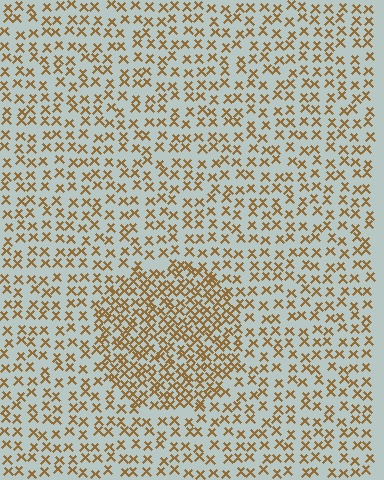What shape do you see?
I see a circle.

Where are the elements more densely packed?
The elements are more densely packed inside the circle boundary.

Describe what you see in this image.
The image contains small brown elements arranged at two different densities. A circle-shaped region is visible where the elements are more densely packed than the surrounding area.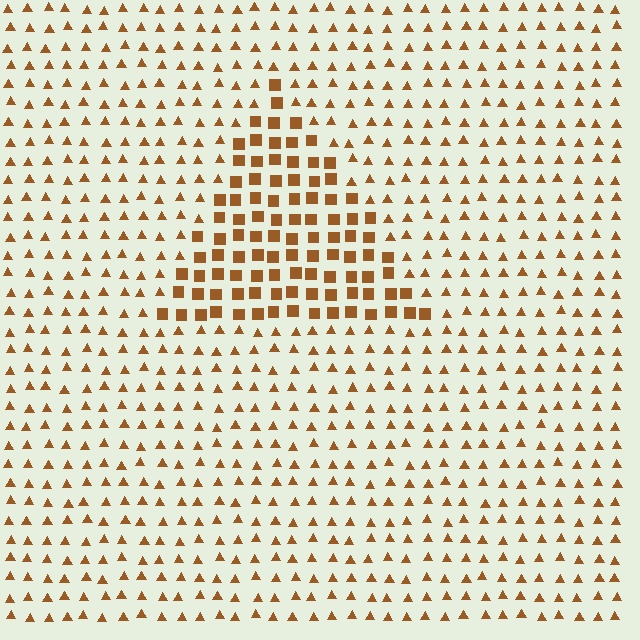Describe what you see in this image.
The image is filled with small brown elements arranged in a uniform grid. A triangle-shaped region contains squares, while the surrounding area contains triangles. The boundary is defined purely by the change in element shape.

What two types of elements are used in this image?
The image uses squares inside the triangle region and triangles outside it.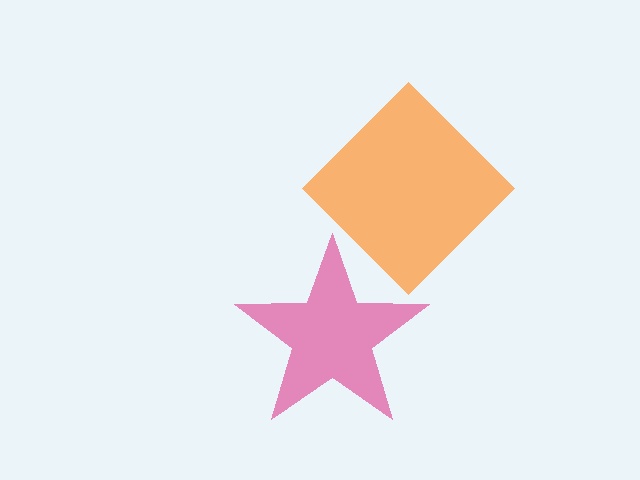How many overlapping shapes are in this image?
There are 2 overlapping shapes in the image.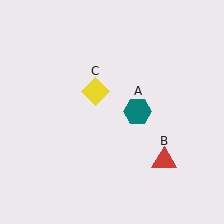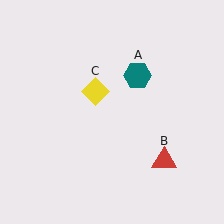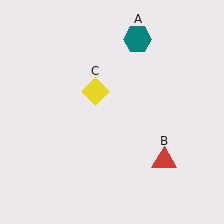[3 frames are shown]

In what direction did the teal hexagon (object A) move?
The teal hexagon (object A) moved up.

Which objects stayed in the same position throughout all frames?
Red triangle (object B) and yellow diamond (object C) remained stationary.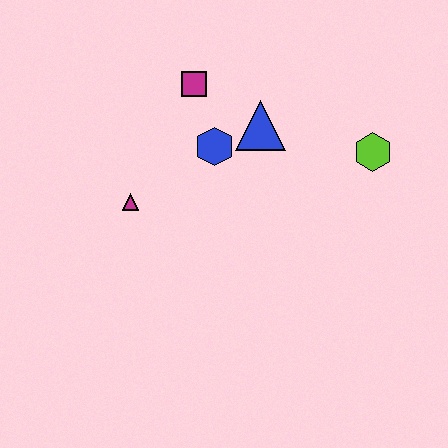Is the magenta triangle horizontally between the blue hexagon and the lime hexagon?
No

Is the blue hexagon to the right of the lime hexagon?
No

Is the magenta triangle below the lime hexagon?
Yes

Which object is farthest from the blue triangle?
The magenta triangle is farthest from the blue triangle.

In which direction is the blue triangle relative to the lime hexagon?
The blue triangle is to the left of the lime hexagon.